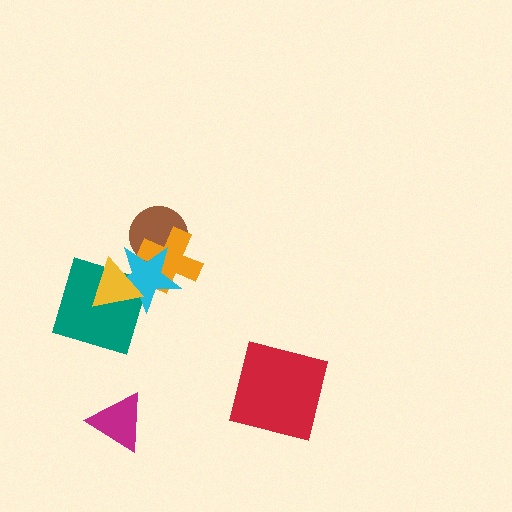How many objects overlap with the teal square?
2 objects overlap with the teal square.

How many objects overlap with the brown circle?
2 objects overlap with the brown circle.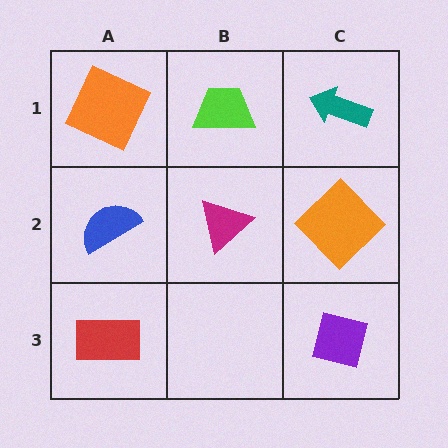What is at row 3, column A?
A red rectangle.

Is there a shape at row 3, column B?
No, that cell is empty.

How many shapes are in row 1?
3 shapes.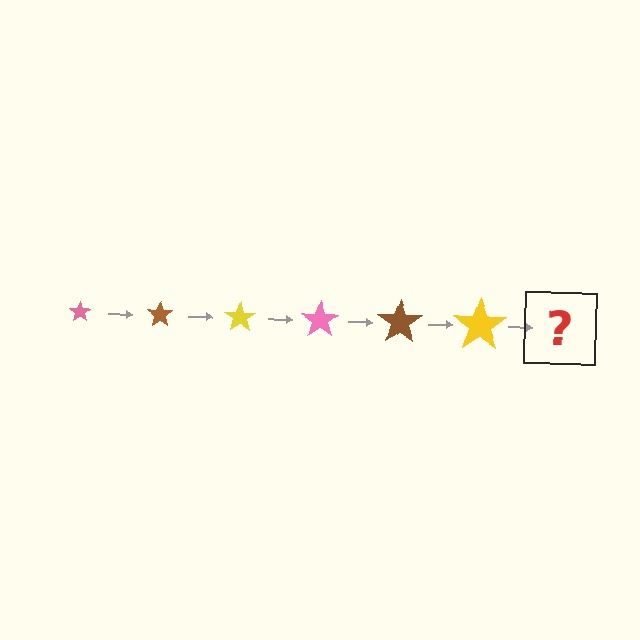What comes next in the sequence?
The next element should be a pink star, larger than the previous one.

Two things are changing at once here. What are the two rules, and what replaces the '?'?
The two rules are that the star grows larger each step and the color cycles through pink, brown, and yellow. The '?' should be a pink star, larger than the previous one.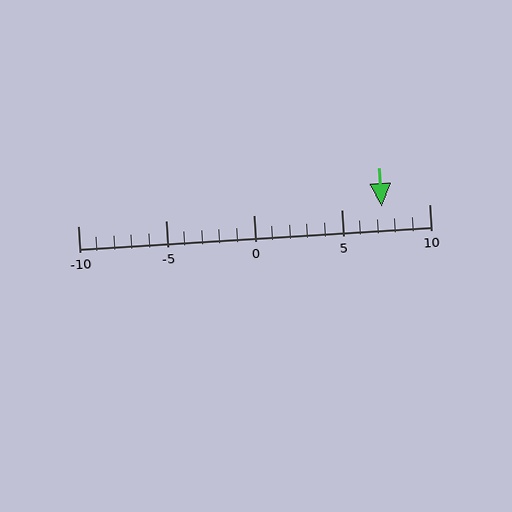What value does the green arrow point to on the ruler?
The green arrow points to approximately 7.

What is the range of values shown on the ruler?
The ruler shows values from -10 to 10.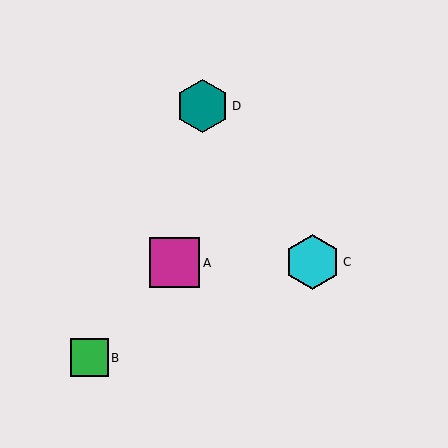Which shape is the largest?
The cyan hexagon (labeled C) is the largest.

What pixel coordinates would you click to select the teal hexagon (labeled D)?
Click at (202, 106) to select the teal hexagon D.